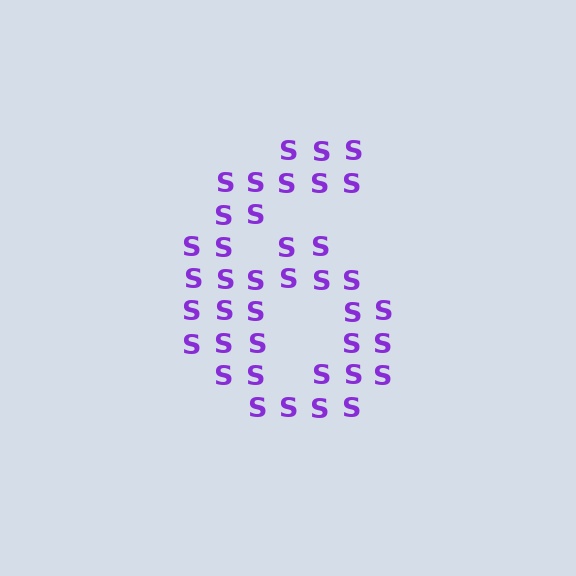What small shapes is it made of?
It is made of small letter S's.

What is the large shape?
The large shape is the digit 6.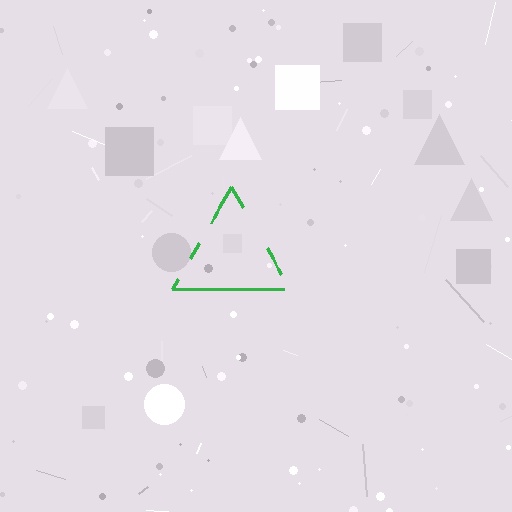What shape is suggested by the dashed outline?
The dashed outline suggests a triangle.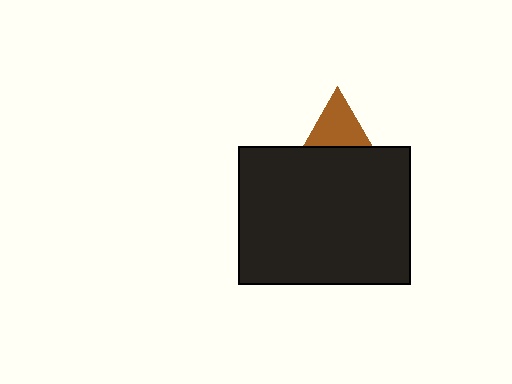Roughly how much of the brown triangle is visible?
About half of it is visible (roughly 46%).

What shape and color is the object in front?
The object in front is a black rectangle.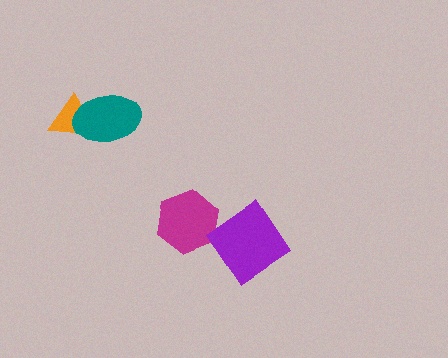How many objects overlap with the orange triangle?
1 object overlaps with the orange triangle.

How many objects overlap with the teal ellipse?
1 object overlaps with the teal ellipse.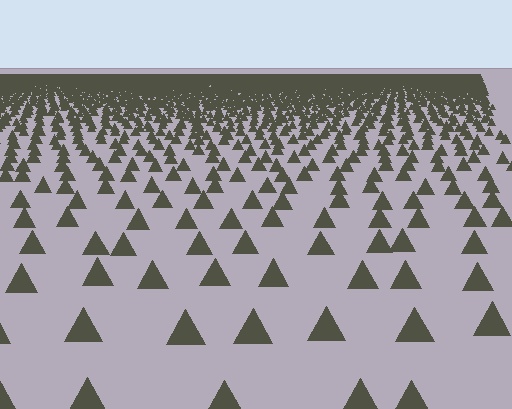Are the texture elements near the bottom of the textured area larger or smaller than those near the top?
Larger. Near the bottom, elements are closer to the viewer and appear at a bigger on-screen size.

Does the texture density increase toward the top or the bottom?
Density increases toward the top.